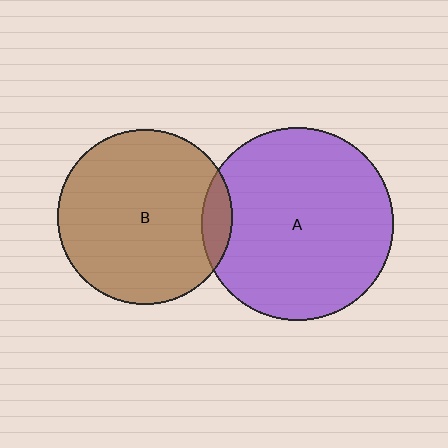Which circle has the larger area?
Circle A (purple).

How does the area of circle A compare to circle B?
Approximately 1.2 times.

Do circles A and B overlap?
Yes.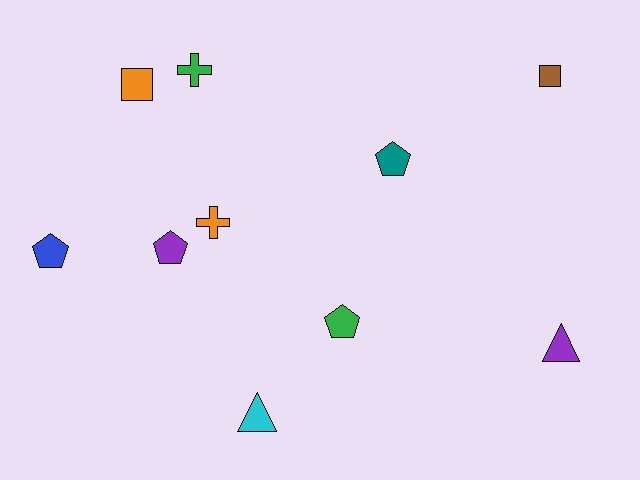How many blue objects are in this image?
There is 1 blue object.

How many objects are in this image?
There are 10 objects.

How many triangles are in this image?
There are 2 triangles.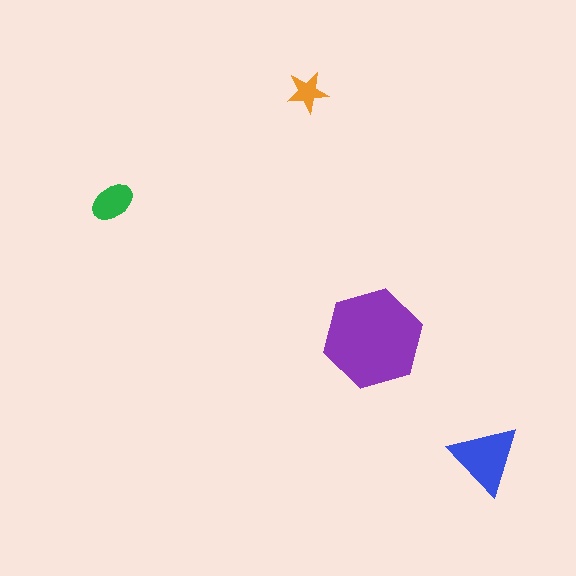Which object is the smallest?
The orange star.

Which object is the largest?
The purple hexagon.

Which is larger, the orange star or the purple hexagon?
The purple hexagon.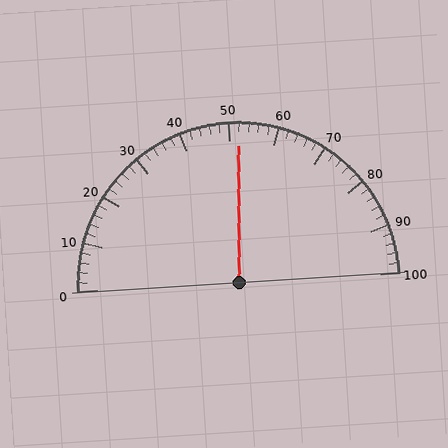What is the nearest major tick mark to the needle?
The nearest major tick mark is 50.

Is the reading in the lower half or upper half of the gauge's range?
The reading is in the upper half of the range (0 to 100).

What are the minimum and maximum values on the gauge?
The gauge ranges from 0 to 100.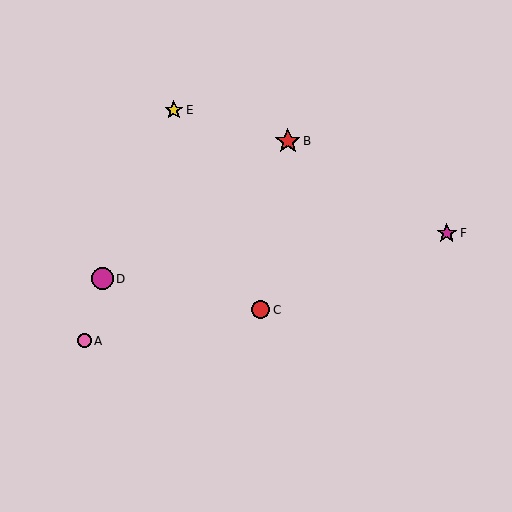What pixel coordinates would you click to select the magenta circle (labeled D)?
Click at (103, 279) to select the magenta circle D.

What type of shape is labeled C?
Shape C is a red circle.